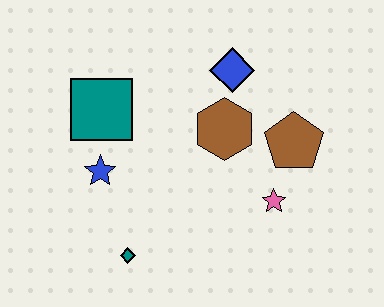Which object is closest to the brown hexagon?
The blue diamond is closest to the brown hexagon.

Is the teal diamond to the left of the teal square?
No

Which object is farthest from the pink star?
The teal square is farthest from the pink star.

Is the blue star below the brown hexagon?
Yes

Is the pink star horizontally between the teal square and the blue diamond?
No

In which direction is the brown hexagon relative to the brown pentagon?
The brown hexagon is to the left of the brown pentagon.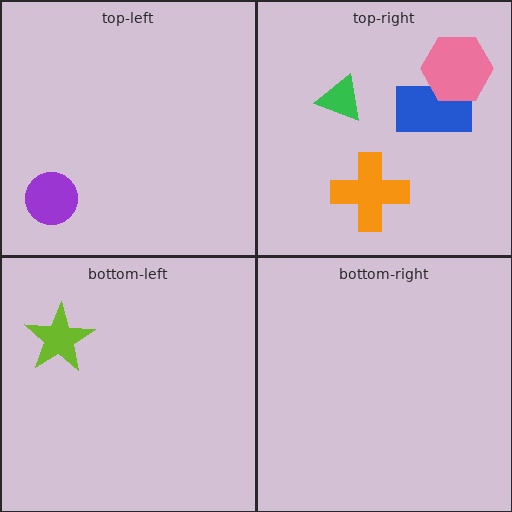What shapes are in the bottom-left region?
The lime star.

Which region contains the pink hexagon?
The top-right region.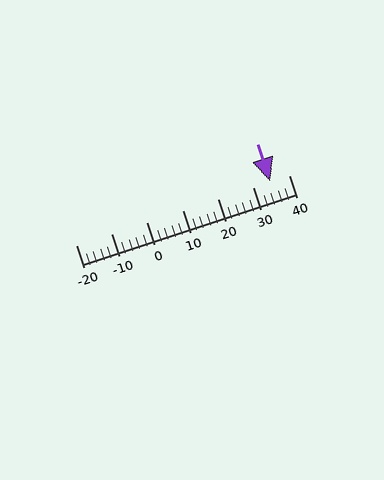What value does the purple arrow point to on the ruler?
The purple arrow points to approximately 35.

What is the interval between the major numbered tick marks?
The major tick marks are spaced 10 units apart.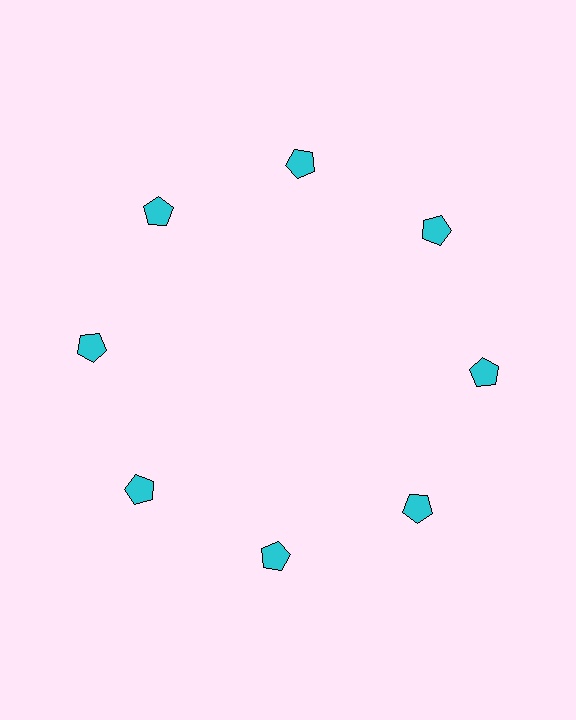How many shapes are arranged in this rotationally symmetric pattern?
There are 8 shapes, arranged in 8 groups of 1.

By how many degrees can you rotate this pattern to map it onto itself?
The pattern maps onto itself every 45 degrees of rotation.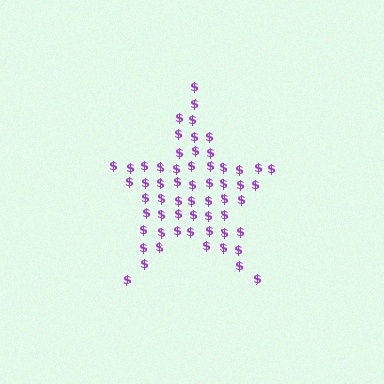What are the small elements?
The small elements are dollar signs.